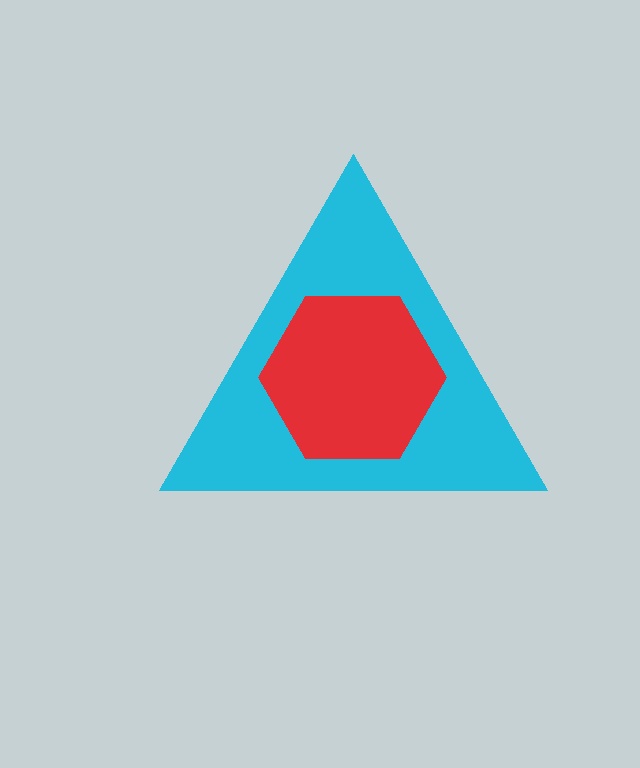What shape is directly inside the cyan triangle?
The red hexagon.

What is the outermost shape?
The cyan triangle.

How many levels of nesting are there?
2.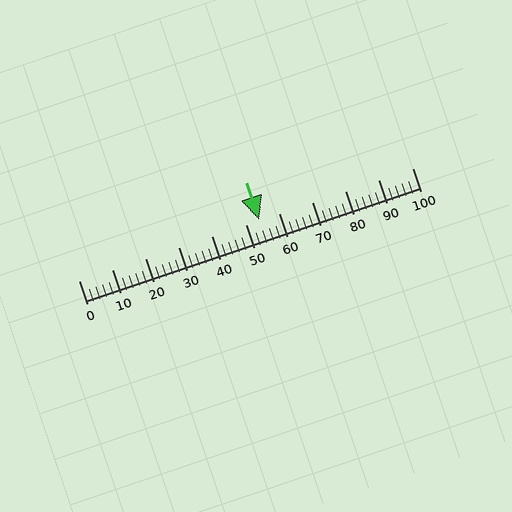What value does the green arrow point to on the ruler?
The green arrow points to approximately 54.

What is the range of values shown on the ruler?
The ruler shows values from 0 to 100.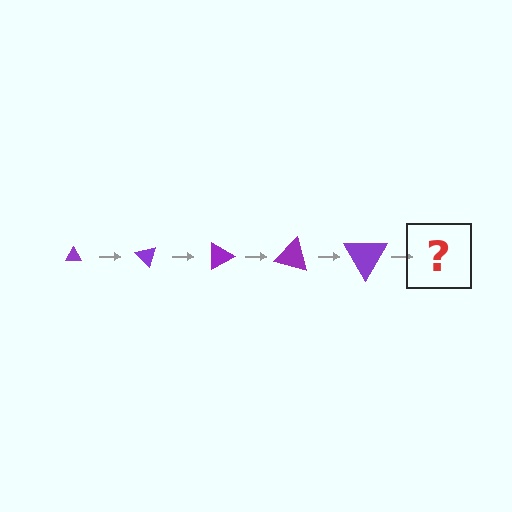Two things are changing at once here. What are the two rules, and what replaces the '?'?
The two rules are that the triangle grows larger each step and it rotates 45 degrees each step. The '?' should be a triangle, larger than the previous one and rotated 225 degrees from the start.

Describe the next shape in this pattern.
It should be a triangle, larger than the previous one and rotated 225 degrees from the start.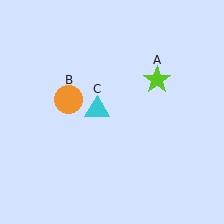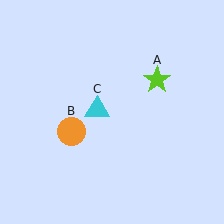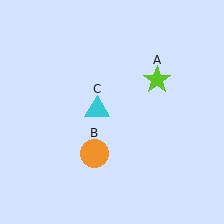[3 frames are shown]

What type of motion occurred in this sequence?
The orange circle (object B) rotated counterclockwise around the center of the scene.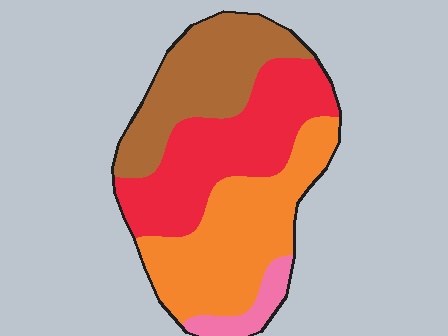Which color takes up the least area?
Pink, at roughly 5%.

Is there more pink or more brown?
Brown.